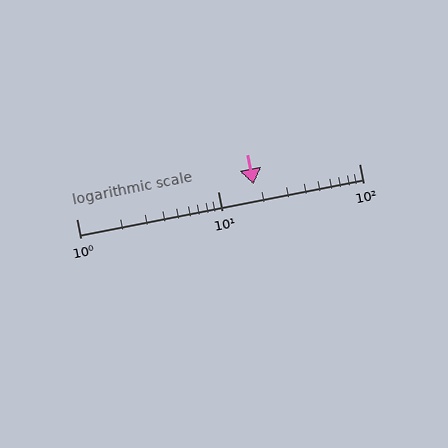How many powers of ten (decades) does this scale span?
The scale spans 2 decades, from 1 to 100.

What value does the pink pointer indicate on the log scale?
The pointer indicates approximately 18.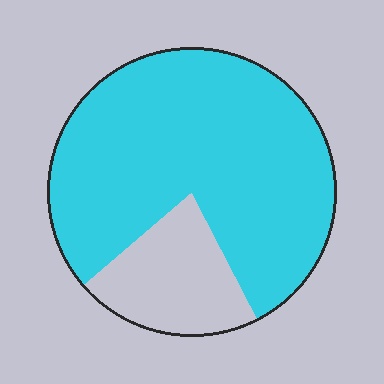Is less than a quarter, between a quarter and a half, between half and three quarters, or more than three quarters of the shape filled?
More than three quarters.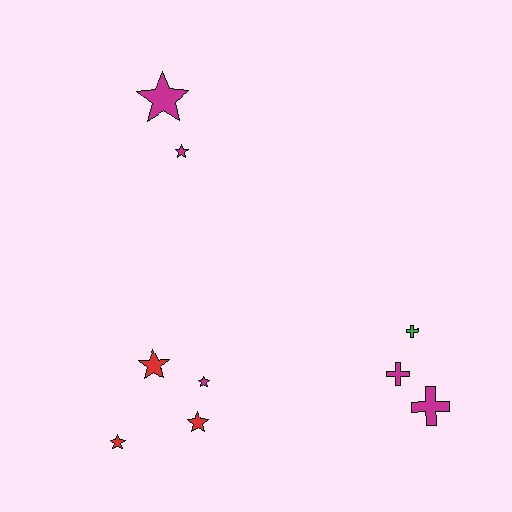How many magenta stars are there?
There are 3 magenta stars.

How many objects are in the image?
There are 9 objects.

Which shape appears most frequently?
Star, with 6 objects.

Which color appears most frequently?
Magenta, with 5 objects.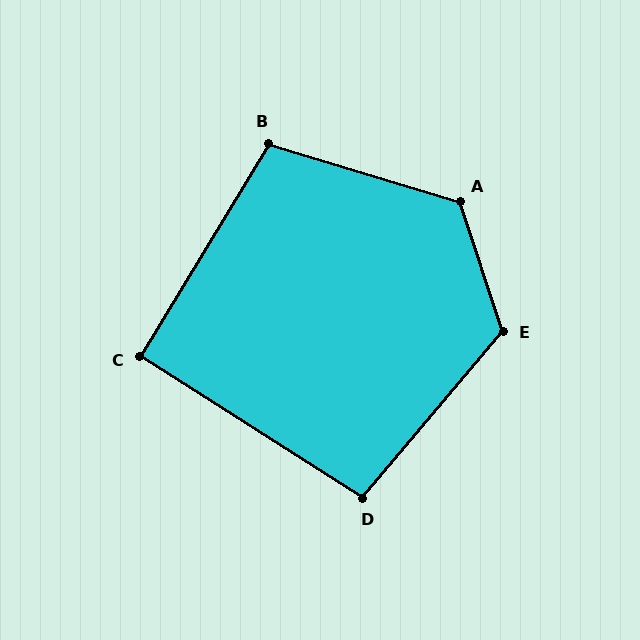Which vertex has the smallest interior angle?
C, at approximately 91 degrees.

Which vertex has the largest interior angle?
A, at approximately 125 degrees.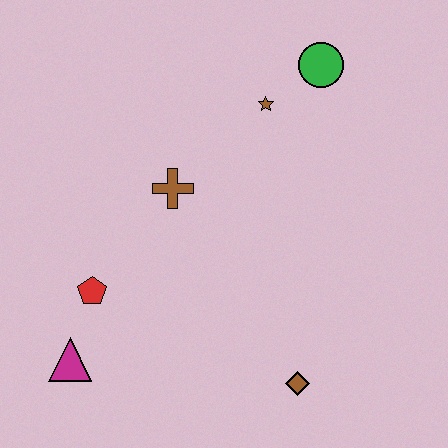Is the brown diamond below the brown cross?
Yes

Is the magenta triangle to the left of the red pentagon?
Yes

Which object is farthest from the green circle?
The magenta triangle is farthest from the green circle.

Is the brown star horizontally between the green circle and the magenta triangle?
Yes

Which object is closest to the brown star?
The green circle is closest to the brown star.